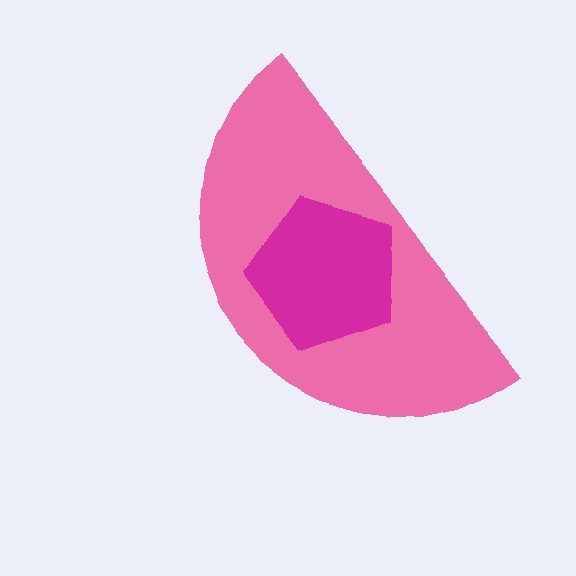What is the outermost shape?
The pink semicircle.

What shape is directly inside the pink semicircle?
The magenta pentagon.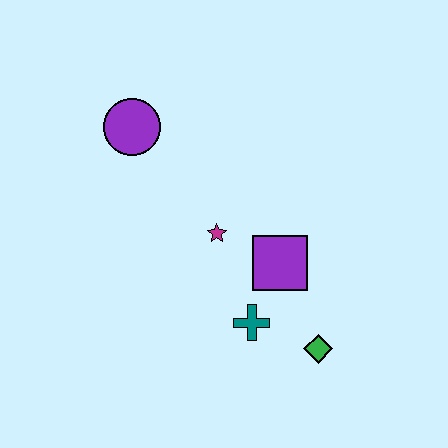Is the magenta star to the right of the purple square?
No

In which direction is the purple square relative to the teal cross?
The purple square is above the teal cross.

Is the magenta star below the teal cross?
No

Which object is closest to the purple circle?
The magenta star is closest to the purple circle.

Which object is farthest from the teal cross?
The purple circle is farthest from the teal cross.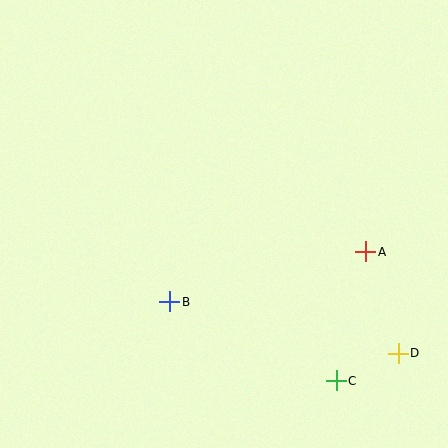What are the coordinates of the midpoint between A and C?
The midpoint between A and C is at (351, 316).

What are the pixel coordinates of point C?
Point C is at (336, 381).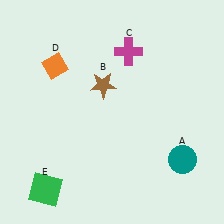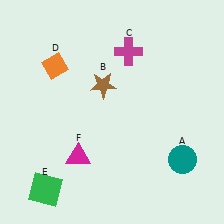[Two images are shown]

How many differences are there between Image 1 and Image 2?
There is 1 difference between the two images.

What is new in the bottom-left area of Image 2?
A magenta triangle (F) was added in the bottom-left area of Image 2.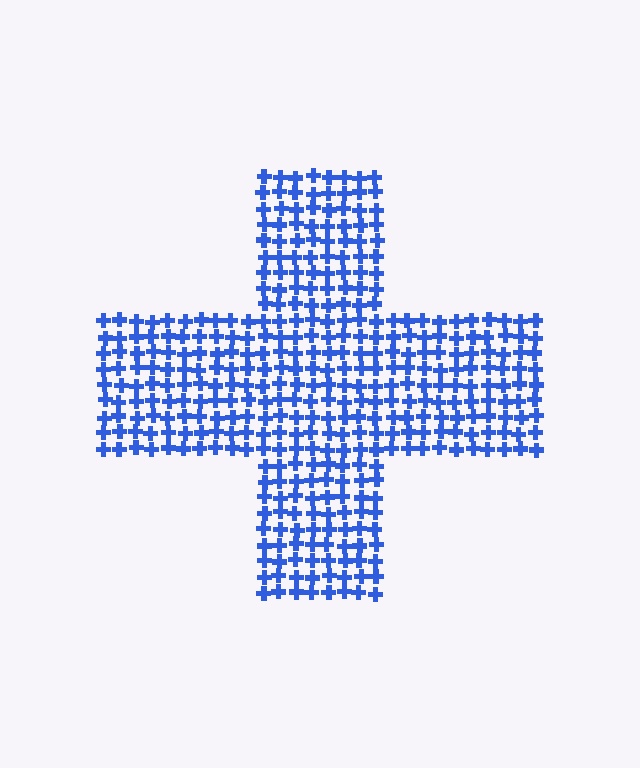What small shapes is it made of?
It is made of small crosses.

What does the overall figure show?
The overall figure shows a cross.